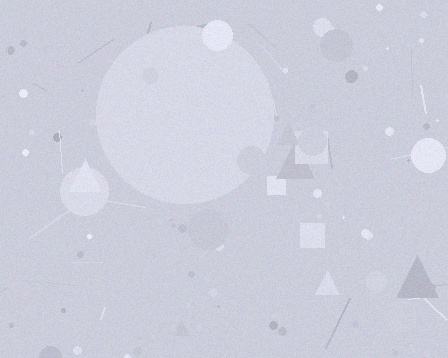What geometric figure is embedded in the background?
A circle is embedded in the background.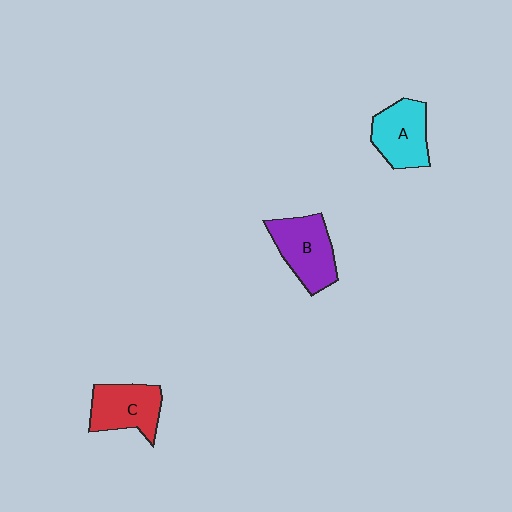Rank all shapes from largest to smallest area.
From largest to smallest: B (purple), C (red), A (cyan).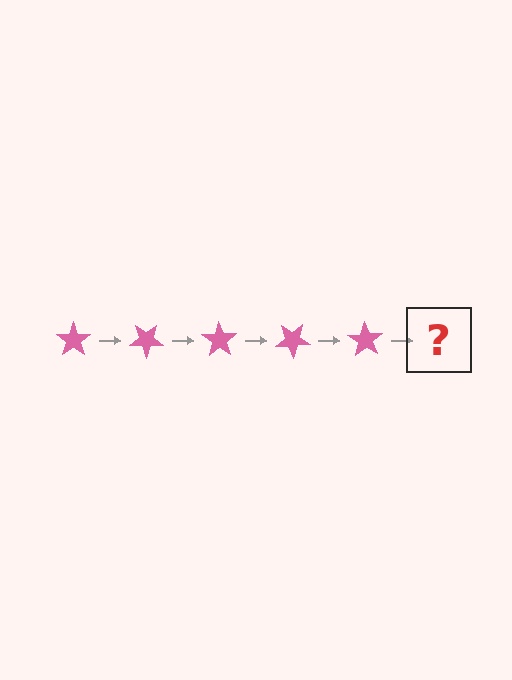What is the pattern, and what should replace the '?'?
The pattern is that the star rotates 35 degrees each step. The '?' should be a pink star rotated 175 degrees.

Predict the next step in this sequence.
The next step is a pink star rotated 175 degrees.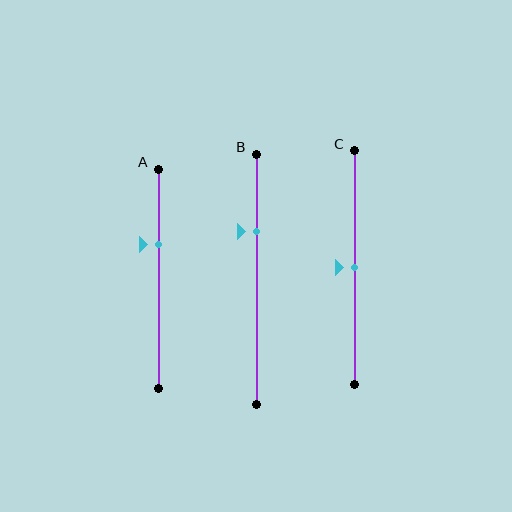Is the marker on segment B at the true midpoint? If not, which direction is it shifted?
No, the marker on segment B is shifted upward by about 19% of the segment length.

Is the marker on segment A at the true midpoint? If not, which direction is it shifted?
No, the marker on segment A is shifted upward by about 16% of the segment length.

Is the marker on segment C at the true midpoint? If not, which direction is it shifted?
Yes, the marker on segment C is at the true midpoint.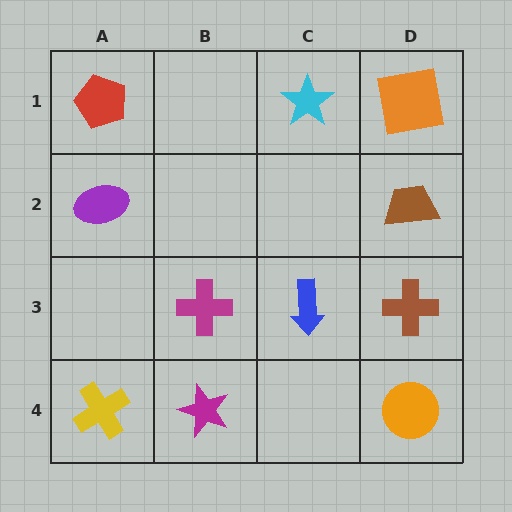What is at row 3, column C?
A blue arrow.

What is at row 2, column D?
A brown trapezoid.